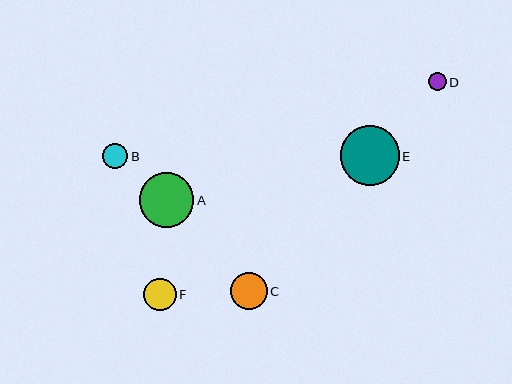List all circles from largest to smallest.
From largest to smallest: E, A, C, F, B, D.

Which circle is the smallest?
Circle D is the smallest with a size of approximately 17 pixels.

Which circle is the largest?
Circle E is the largest with a size of approximately 59 pixels.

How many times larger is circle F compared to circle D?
Circle F is approximately 1.9 times the size of circle D.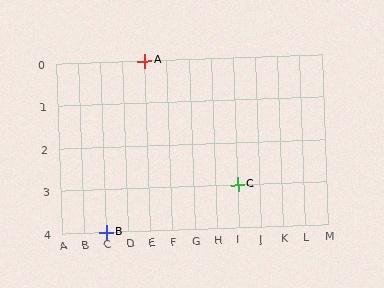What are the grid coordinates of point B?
Point B is at grid coordinates (C, 4).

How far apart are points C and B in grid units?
Points C and B are 6 columns and 1 row apart (about 6.1 grid units diagonally).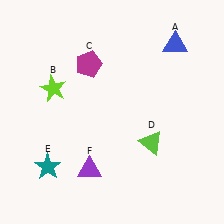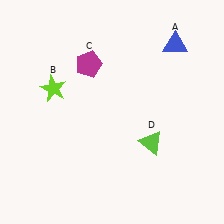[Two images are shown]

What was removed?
The teal star (E), the purple triangle (F) were removed in Image 2.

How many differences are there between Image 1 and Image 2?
There are 2 differences between the two images.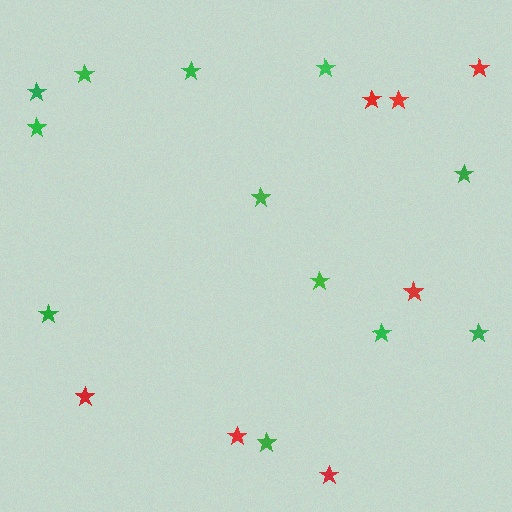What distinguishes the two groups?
There are 2 groups: one group of red stars (7) and one group of green stars (12).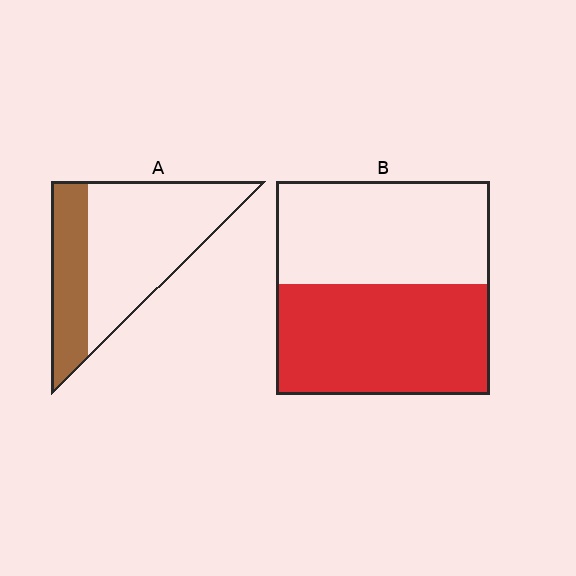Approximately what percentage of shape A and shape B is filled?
A is approximately 30% and B is approximately 50%.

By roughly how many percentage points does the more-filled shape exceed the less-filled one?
By roughly 20 percentage points (B over A).